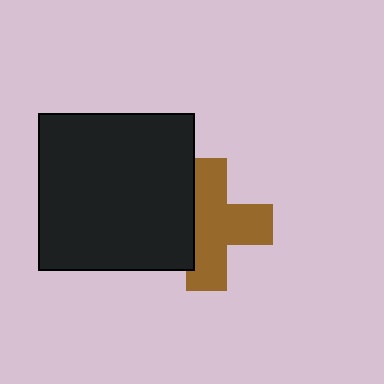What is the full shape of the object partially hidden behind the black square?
The partially hidden object is a brown cross.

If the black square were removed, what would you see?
You would see the complete brown cross.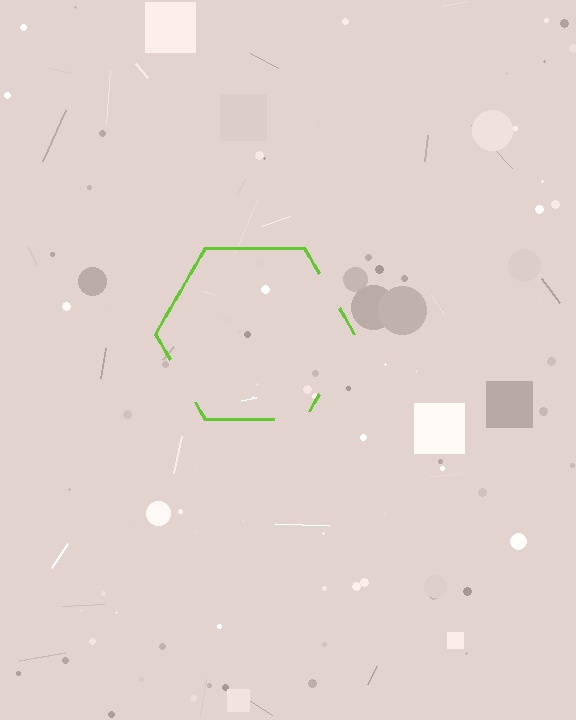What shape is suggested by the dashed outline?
The dashed outline suggests a hexagon.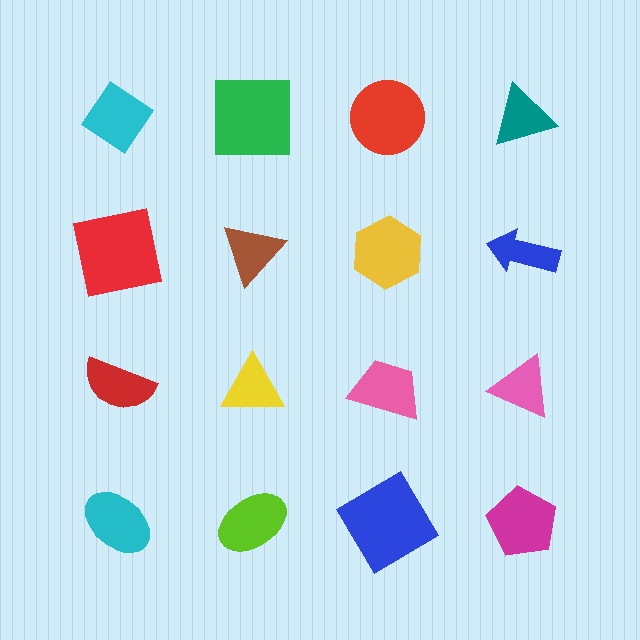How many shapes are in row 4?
4 shapes.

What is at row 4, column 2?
A lime ellipse.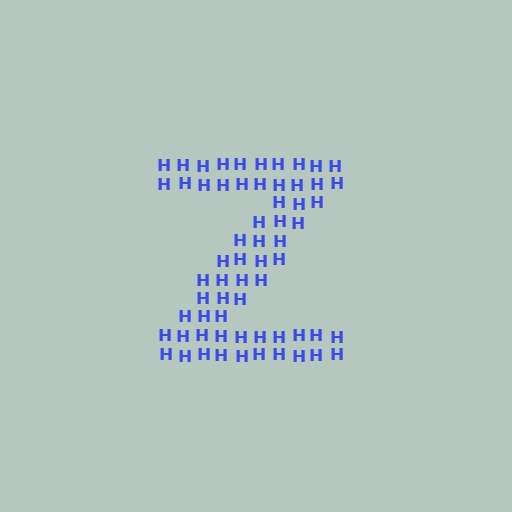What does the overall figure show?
The overall figure shows the letter Z.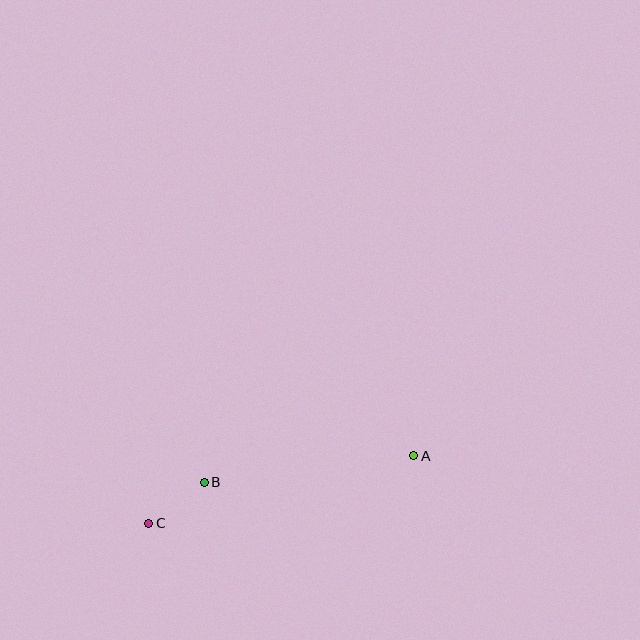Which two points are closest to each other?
Points B and C are closest to each other.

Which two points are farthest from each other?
Points A and C are farthest from each other.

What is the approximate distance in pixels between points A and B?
The distance between A and B is approximately 211 pixels.